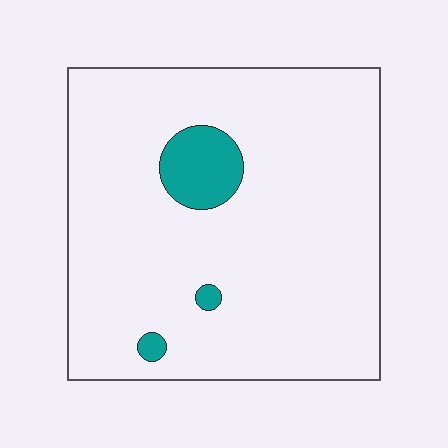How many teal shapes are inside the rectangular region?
3.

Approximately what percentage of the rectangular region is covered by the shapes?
Approximately 5%.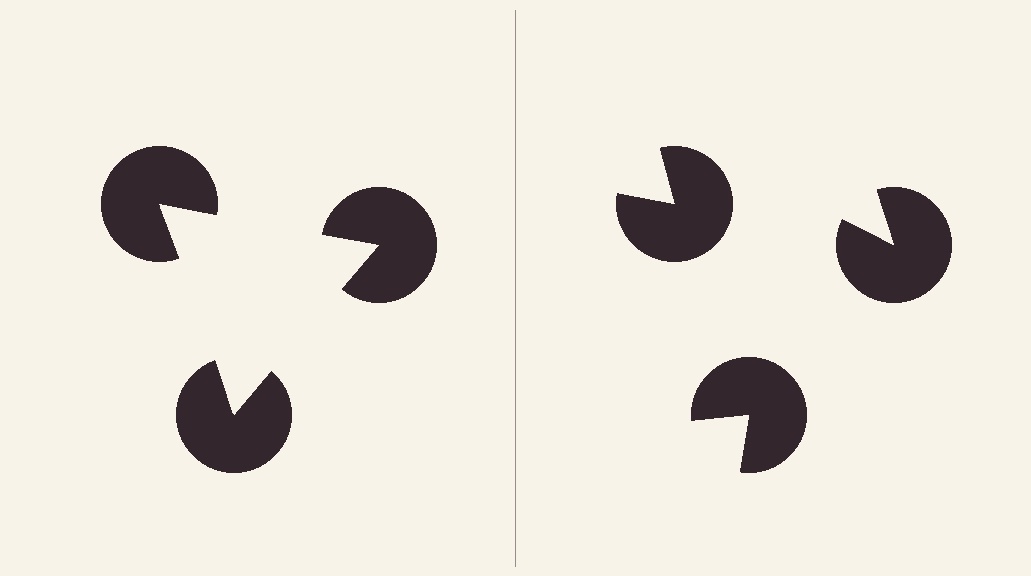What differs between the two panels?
The pac-man discs are positioned identically on both sides; only the wedge orientations differ. On the left they align to a triangle; on the right they are misaligned.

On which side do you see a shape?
An illusory triangle appears on the left side. On the right side the wedge cuts are rotated, so no coherent shape forms.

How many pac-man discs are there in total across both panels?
6 — 3 on each side.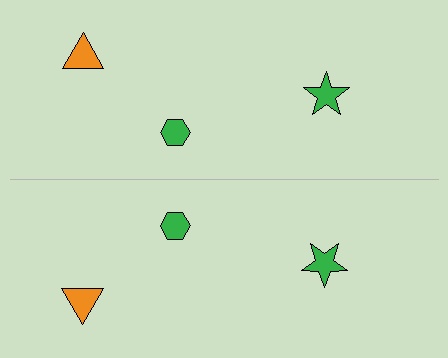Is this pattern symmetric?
Yes, this pattern has bilateral (reflection) symmetry.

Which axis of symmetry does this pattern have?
The pattern has a horizontal axis of symmetry running through the center of the image.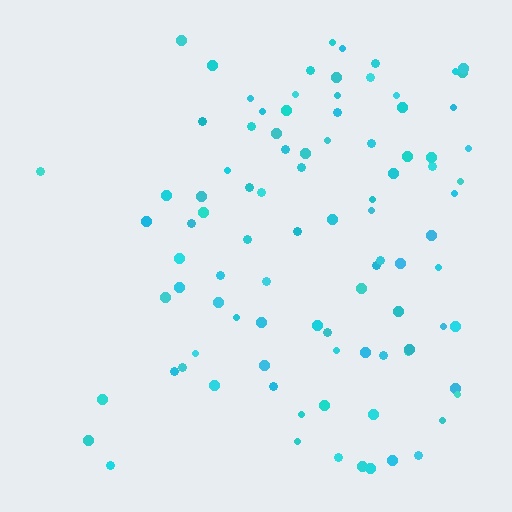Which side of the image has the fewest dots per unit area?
The left.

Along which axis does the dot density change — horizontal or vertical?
Horizontal.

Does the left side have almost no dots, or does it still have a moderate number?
Still a moderate number, just noticeably fewer than the right.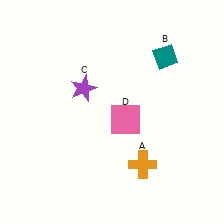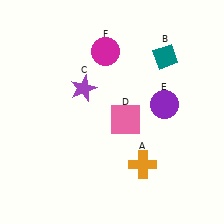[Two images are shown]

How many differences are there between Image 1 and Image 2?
There are 2 differences between the two images.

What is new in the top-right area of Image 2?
A purple circle (E) was added in the top-right area of Image 2.